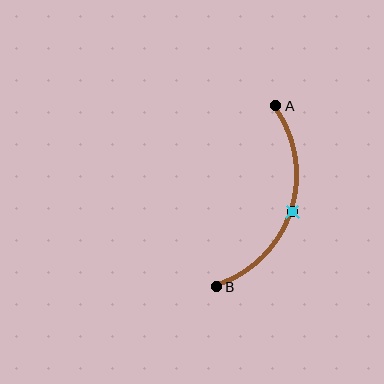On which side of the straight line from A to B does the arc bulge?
The arc bulges to the right of the straight line connecting A and B.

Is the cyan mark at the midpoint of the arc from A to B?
Yes. The cyan mark lies on the arc at equal arc-length from both A and B — it is the arc midpoint.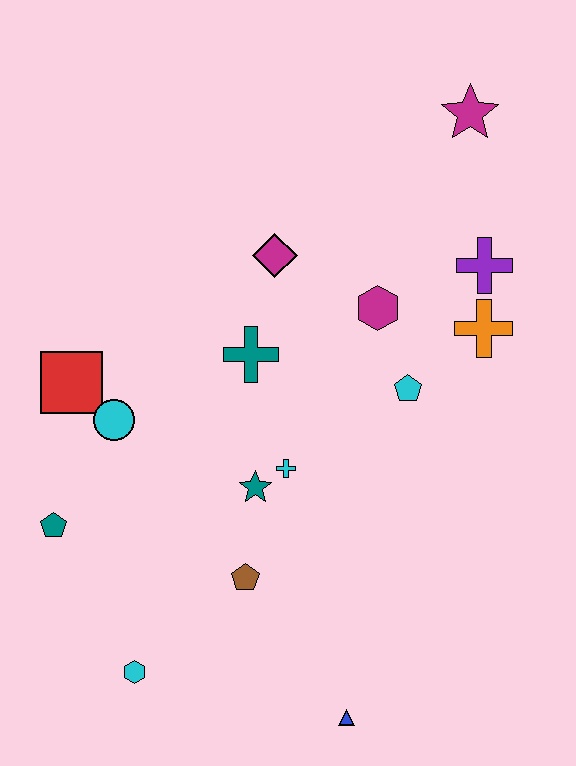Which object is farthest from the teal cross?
The blue triangle is farthest from the teal cross.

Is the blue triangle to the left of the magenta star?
Yes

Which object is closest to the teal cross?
The magenta diamond is closest to the teal cross.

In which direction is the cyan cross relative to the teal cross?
The cyan cross is below the teal cross.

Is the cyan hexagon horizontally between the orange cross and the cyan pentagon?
No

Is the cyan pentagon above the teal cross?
No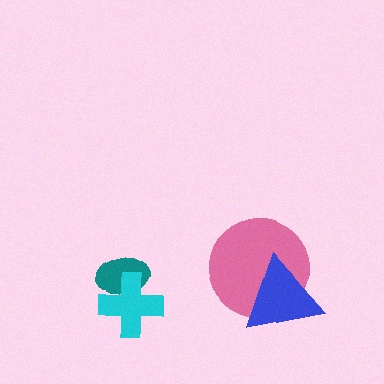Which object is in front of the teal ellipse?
The cyan cross is in front of the teal ellipse.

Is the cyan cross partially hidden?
No, no other shape covers it.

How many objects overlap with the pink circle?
1 object overlaps with the pink circle.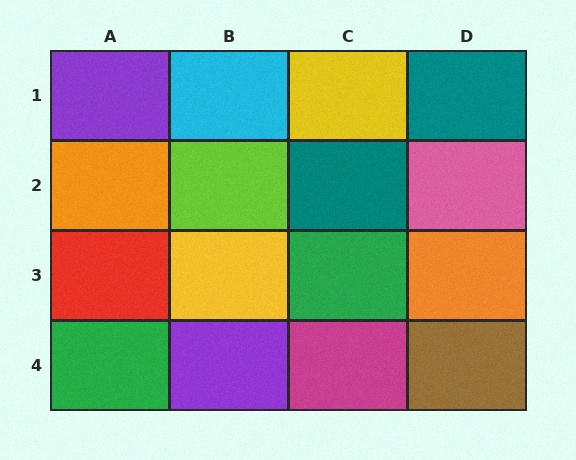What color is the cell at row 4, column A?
Green.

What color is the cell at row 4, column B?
Purple.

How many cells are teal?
2 cells are teal.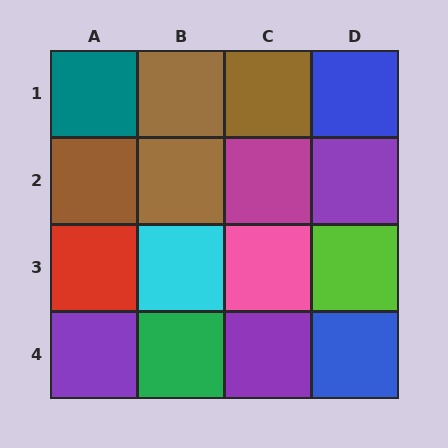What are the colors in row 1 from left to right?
Teal, brown, brown, blue.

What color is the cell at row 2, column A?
Brown.